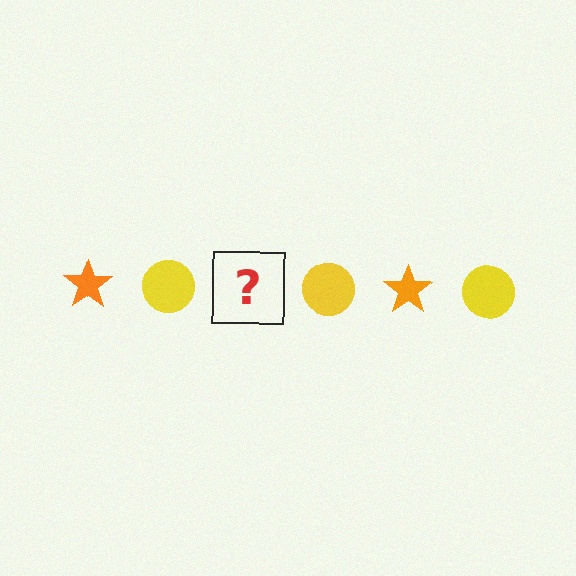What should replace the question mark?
The question mark should be replaced with an orange star.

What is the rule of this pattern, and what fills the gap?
The rule is that the pattern alternates between orange star and yellow circle. The gap should be filled with an orange star.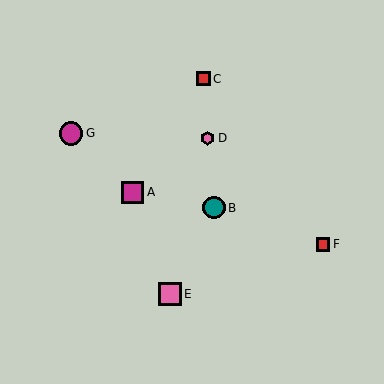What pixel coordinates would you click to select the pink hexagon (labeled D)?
Click at (208, 138) to select the pink hexagon D.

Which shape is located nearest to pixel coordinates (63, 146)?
The magenta circle (labeled G) at (71, 133) is nearest to that location.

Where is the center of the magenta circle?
The center of the magenta circle is at (71, 133).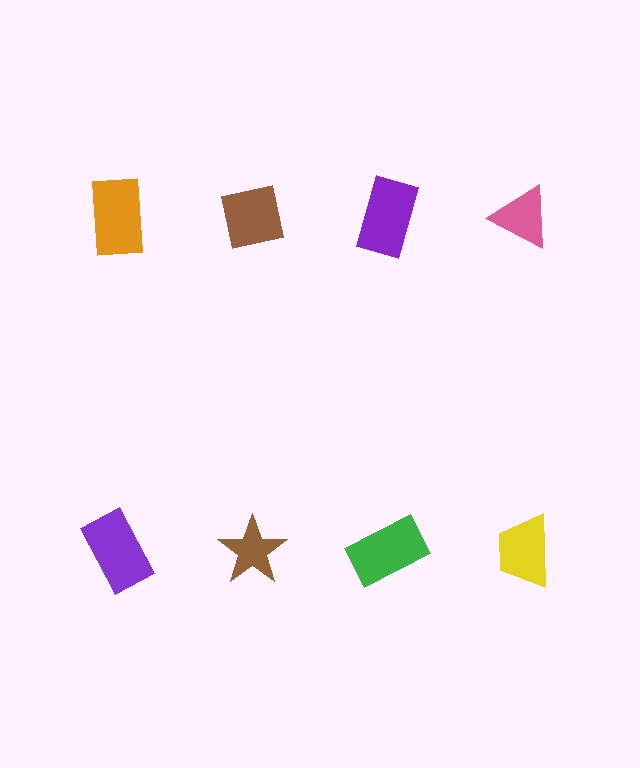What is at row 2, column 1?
A purple rectangle.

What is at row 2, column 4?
A yellow trapezoid.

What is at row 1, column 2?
A brown square.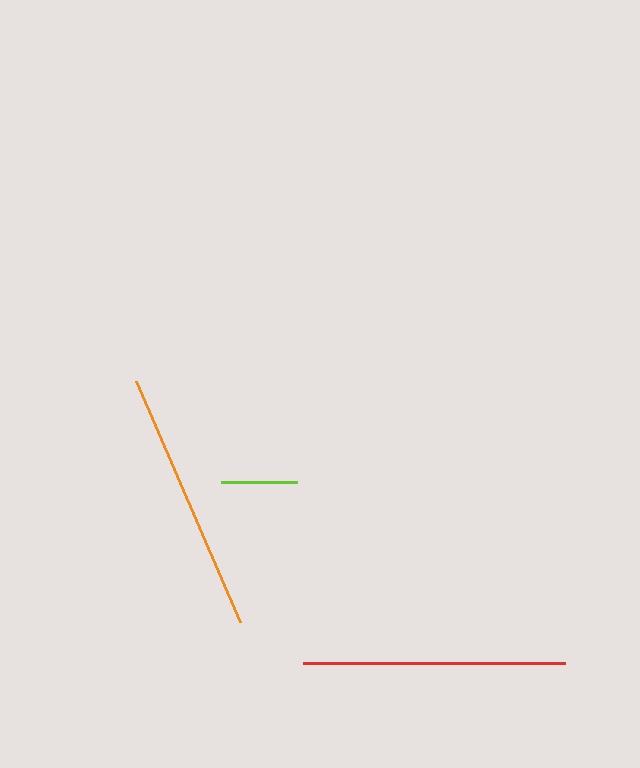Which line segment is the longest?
The orange line is the longest at approximately 263 pixels.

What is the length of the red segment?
The red segment is approximately 262 pixels long.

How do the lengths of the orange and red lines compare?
The orange and red lines are approximately the same length.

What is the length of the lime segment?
The lime segment is approximately 76 pixels long.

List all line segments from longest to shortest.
From longest to shortest: orange, red, lime.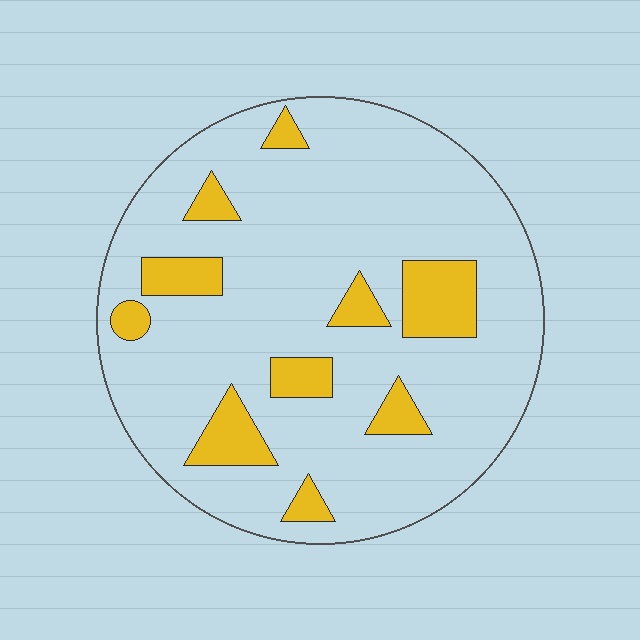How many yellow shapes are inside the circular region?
10.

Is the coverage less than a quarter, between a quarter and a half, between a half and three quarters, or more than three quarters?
Less than a quarter.